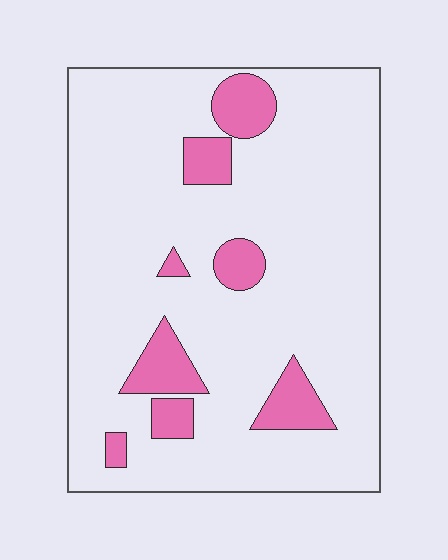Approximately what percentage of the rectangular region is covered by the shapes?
Approximately 15%.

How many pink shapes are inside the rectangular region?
8.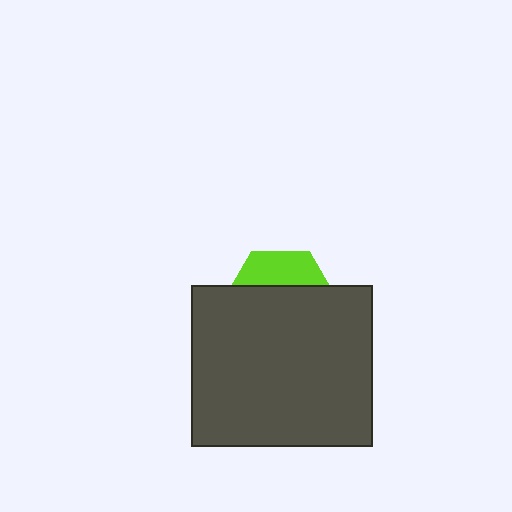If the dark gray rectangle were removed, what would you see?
You would see the complete lime hexagon.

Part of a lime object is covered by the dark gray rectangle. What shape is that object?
It is a hexagon.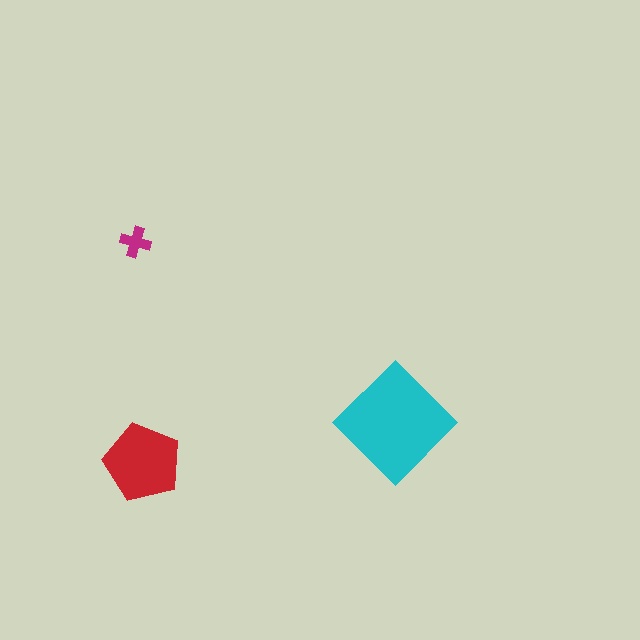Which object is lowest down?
The red pentagon is bottommost.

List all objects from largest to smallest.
The cyan diamond, the red pentagon, the magenta cross.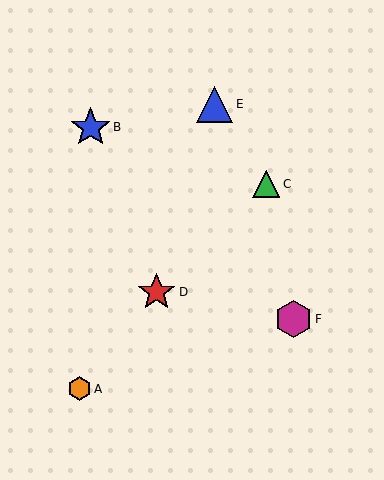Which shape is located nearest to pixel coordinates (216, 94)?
The blue triangle (labeled E) at (215, 104) is nearest to that location.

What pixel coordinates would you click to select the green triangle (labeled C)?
Click at (266, 184) to select the green triangle C.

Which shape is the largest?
The blue star (labeled B) is the largest.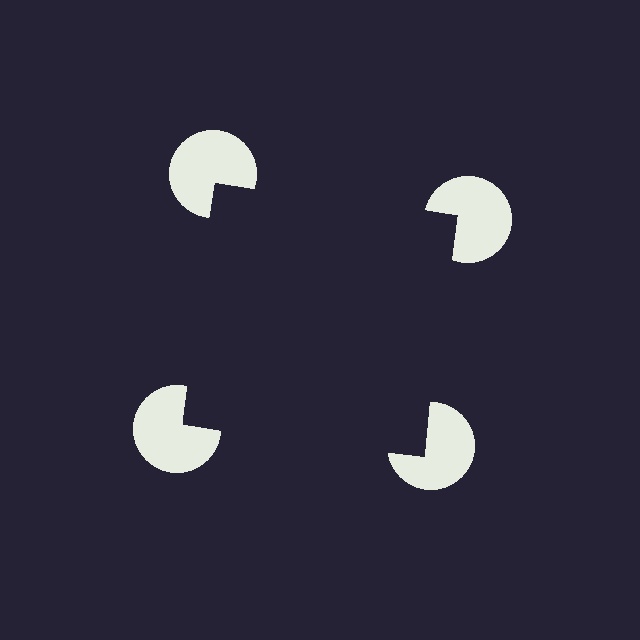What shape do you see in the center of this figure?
An illusory square — its edges are inferred from the aligned wedge cuts in the pac-man discs, not physically drawn.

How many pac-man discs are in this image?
There are 4 — one at each vertex of the illusory square.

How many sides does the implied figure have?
4 sides.